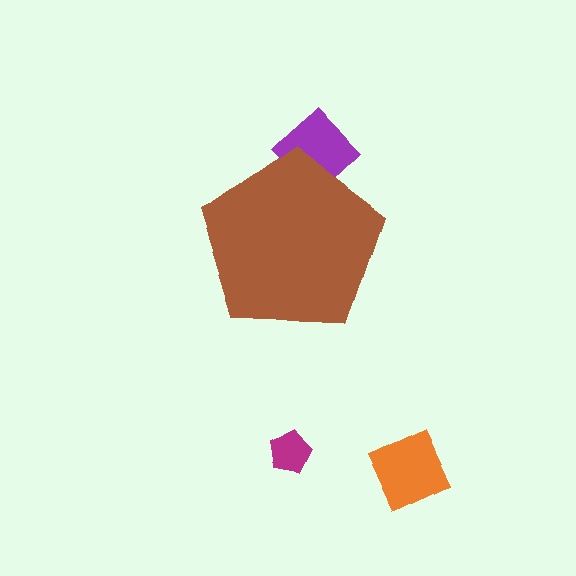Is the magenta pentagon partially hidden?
No, the magenta pentagon is fully visible.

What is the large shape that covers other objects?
A brown pentagon.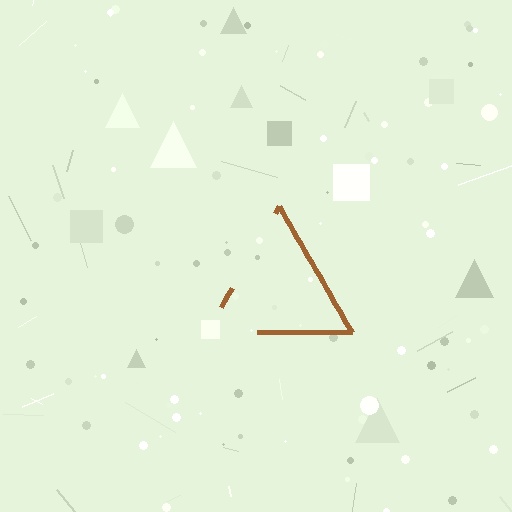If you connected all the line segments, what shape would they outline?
They would outline a triangle.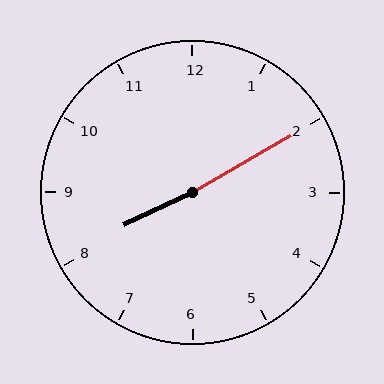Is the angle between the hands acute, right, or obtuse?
It is obtuse.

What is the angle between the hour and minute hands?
Approximately 175 degrees.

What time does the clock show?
8:10.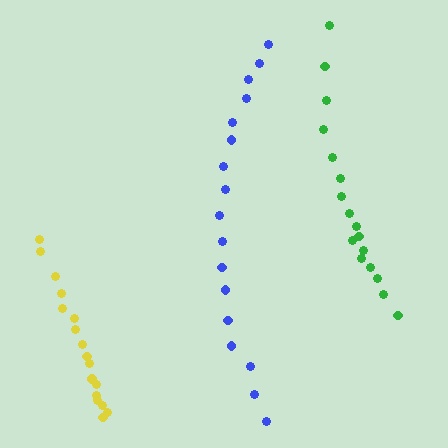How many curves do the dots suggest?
There are 3 distinct paths.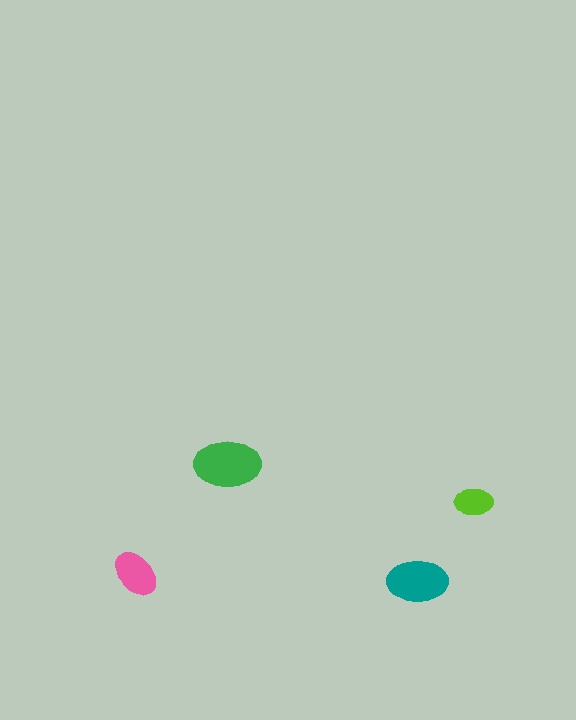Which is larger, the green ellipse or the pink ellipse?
The green one.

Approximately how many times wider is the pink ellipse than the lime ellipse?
About 1.5 times wider.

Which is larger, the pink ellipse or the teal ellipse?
The teal one.